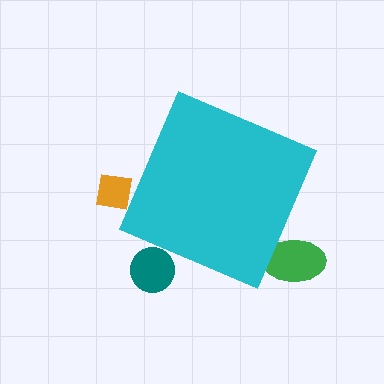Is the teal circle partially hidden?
Yes, the teal circle is partially hidden behind the cyan diamond.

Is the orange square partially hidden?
Yes, the orange square is partially hidden behind the cyan diamond.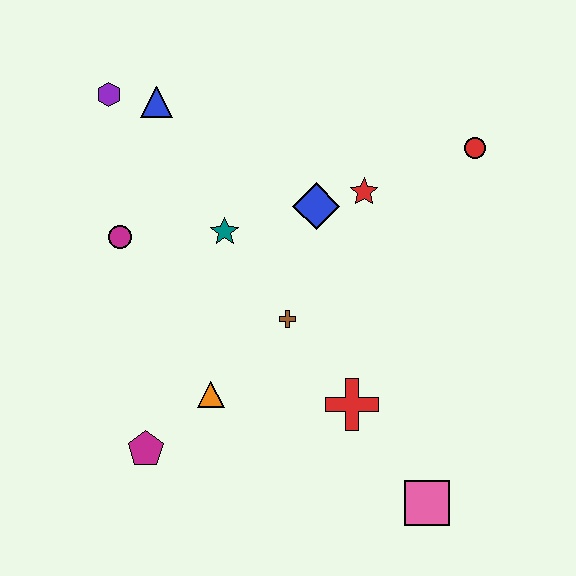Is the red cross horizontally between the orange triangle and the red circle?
Yes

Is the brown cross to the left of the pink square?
Yes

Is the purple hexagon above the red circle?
Yes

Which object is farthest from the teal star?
The pink square is farthest from the teal star.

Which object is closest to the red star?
The blue diamond is closest to the red star.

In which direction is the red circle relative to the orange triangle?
The red circle is to the right of the orange triangle.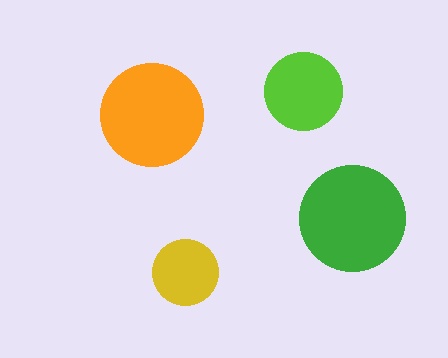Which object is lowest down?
The yellow circle is bottommost.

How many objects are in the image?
There are 4 objects in the image.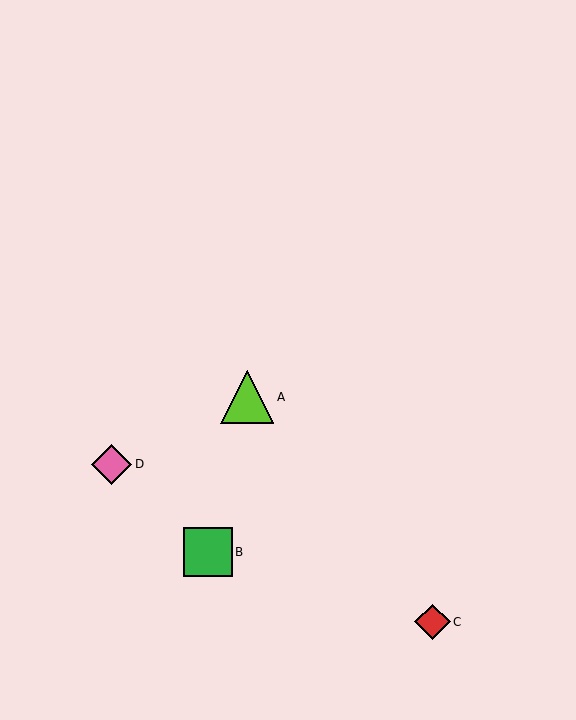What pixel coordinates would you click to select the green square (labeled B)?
Click at (208, 552) to select the green square B.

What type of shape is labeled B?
Shape B is a green square.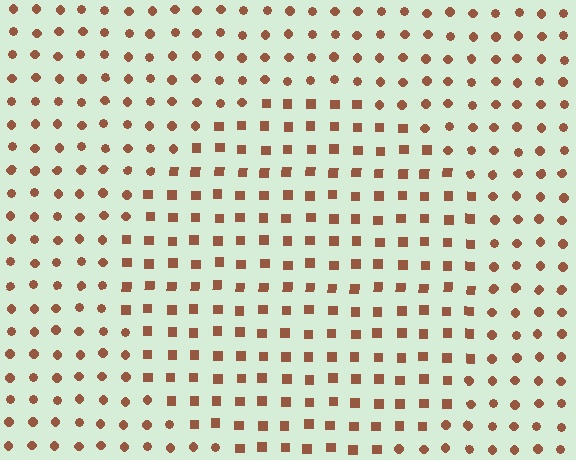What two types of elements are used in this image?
The image uses squares inside the circle region and circles outside it.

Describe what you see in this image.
The image is filled with small brown elements arranged in a uniform grid. A circle-shaped region contains squares, while the surrounding area contains circles. The boundary is defined purely by the change in element shape.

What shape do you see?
I see a circle.